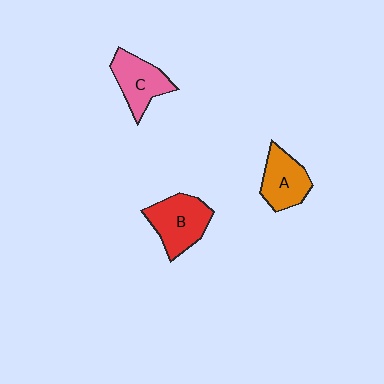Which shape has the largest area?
Shape B (red).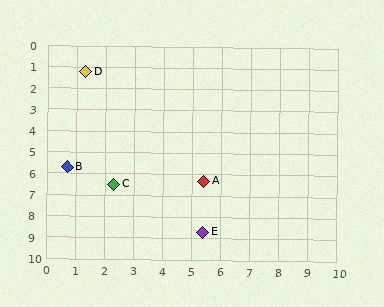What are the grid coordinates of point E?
Point E is at approximately (5.4, 8.7).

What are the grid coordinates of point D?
Point D is at approximately (1.3, 1.2).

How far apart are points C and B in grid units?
Points C and B are about 1.8 grid units apart.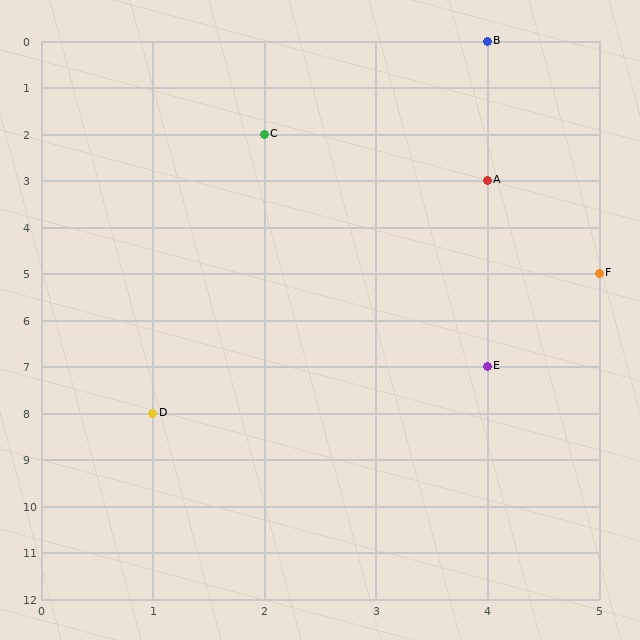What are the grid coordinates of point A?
Point A is at grid coordinates (4, 3).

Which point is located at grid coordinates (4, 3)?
Point A is at (4, 3).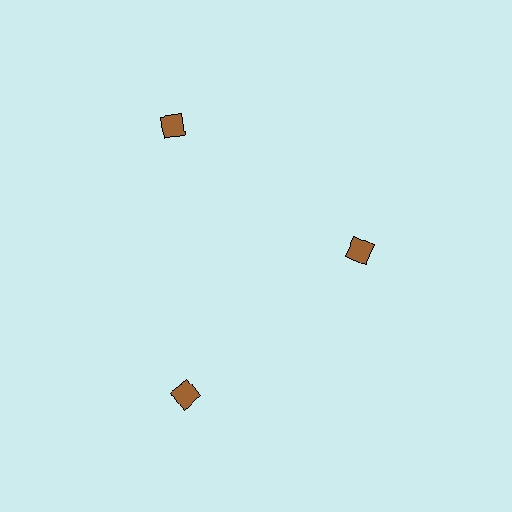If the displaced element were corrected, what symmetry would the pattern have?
It would have 3-fold rotational symmetry — the pattern would map onto itself every 120 degrees.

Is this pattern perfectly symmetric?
No. The 3 brown diamonds are arranged in a ring, but one element near the 3 o'clock position is pulled inward toward the center, breaking the 3-fold rotational symmetry.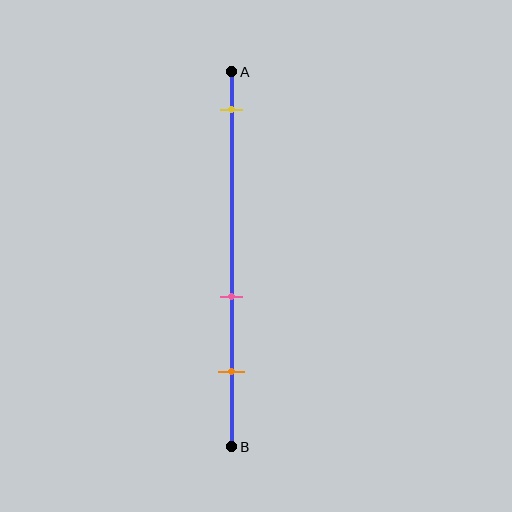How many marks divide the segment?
There are 3 marks dividing the segment.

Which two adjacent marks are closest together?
The pink and orange marks are the closest adjacent pair.